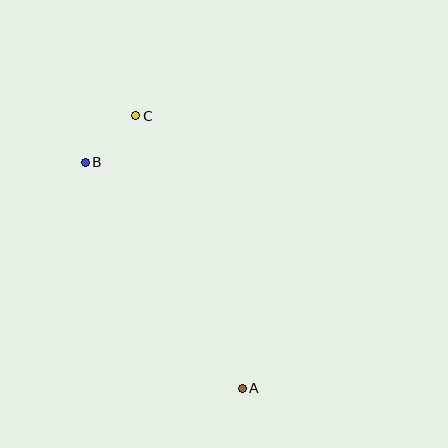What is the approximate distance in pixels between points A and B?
The distance between A and B is approximately 275 pixels.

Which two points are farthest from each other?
Points A and C are farthest from each other.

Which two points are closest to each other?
Points B and C are closest to each other.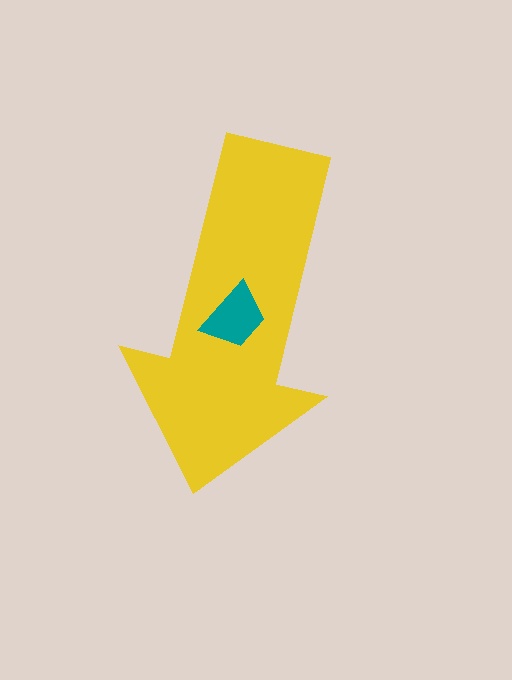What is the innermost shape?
The teal trapezoid.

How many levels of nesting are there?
2.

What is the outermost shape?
The yellow arrow.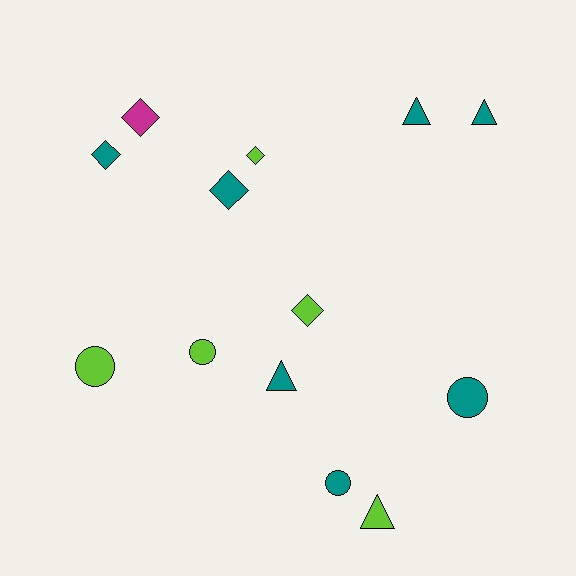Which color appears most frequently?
Teal, with 7 objects.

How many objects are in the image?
There are 13 objects.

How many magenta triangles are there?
There are no magenta triangles.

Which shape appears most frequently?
Diamond, with 5 objects.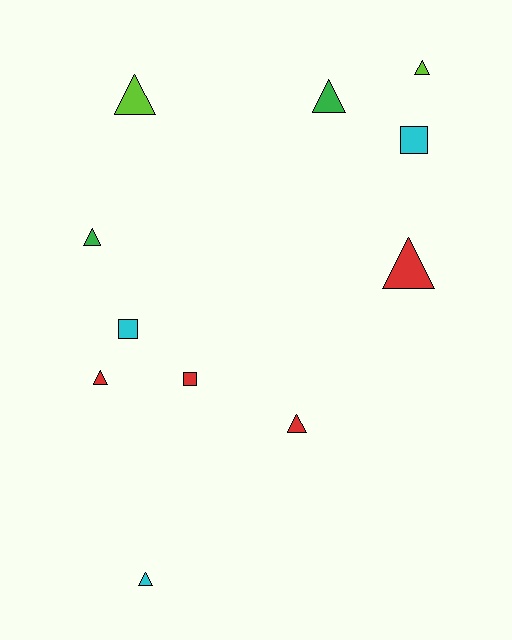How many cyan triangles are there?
There is 1 cyan triangle.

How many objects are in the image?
There are 11 objects.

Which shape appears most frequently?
Triangle, with 8 objects.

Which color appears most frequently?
Red, with 4 objects.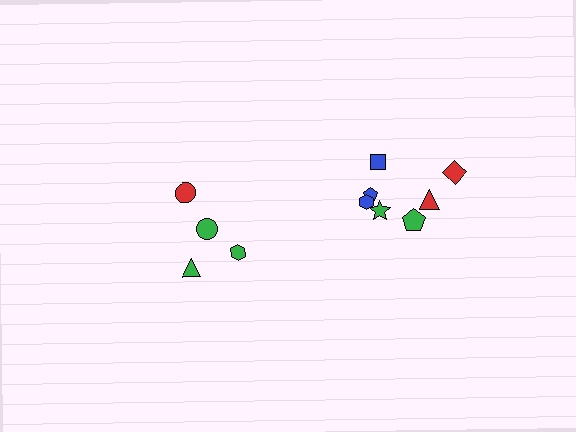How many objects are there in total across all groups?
There are 11 objects.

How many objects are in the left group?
There are 4 objects.